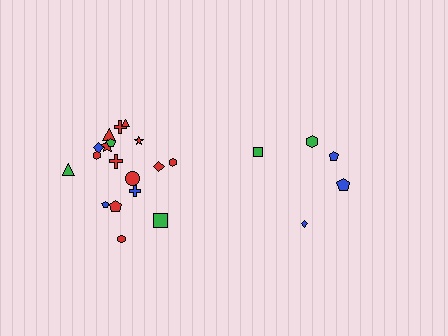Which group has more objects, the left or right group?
The left group.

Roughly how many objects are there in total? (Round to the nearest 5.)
Roughly 25 objects in total.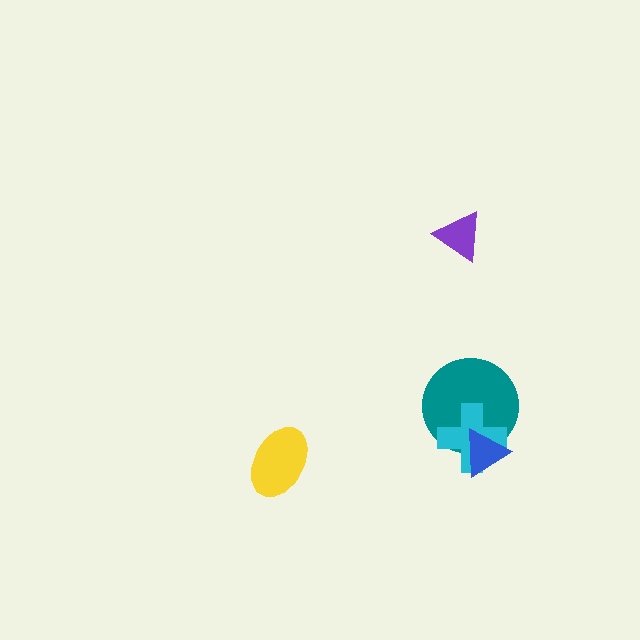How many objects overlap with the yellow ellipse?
0 objects overlap with the yellow ellipse.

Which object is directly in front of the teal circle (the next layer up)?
The cyan cross is directly in front of the teal circle.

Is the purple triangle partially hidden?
No, no other shape covers it.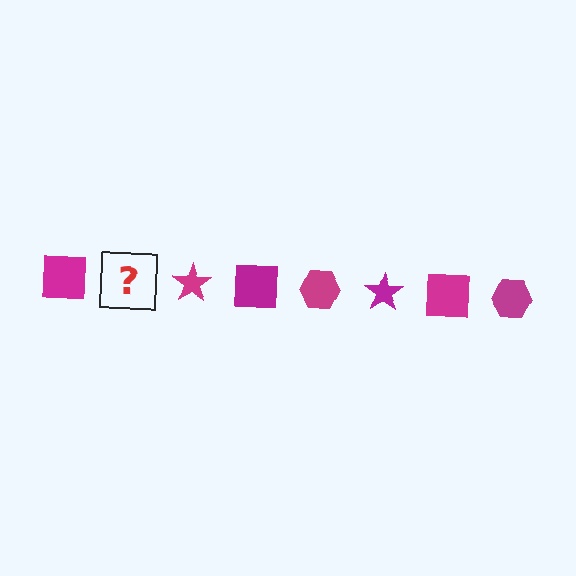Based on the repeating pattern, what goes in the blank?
The blank should be a magenta hexagon.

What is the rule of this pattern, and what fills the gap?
The rule is that the pattern cycles through square, hexagon, star shapes in magenta. The gap should be filled with a magenta hexagon.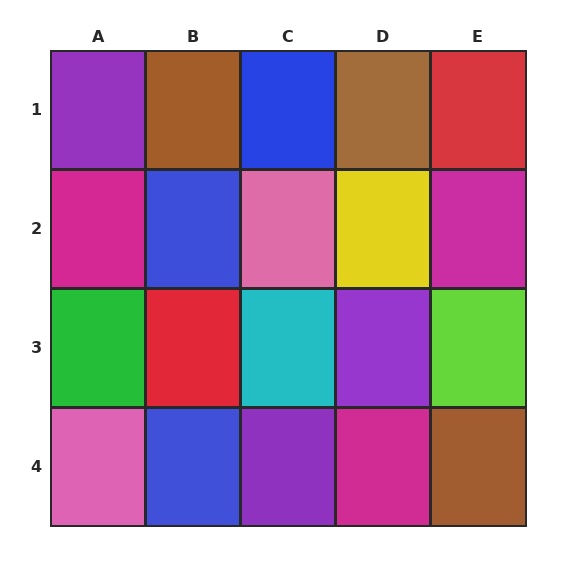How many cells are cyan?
1 cell is cyan.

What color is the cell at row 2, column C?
Pink.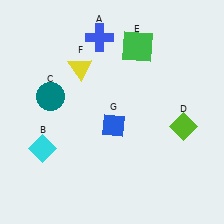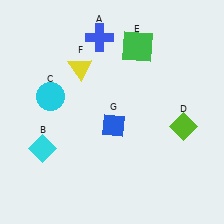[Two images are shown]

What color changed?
The circle (C) changed from teal in Image 1 to cyan in Image 2.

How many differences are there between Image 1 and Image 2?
There is 1 difference between the two images.